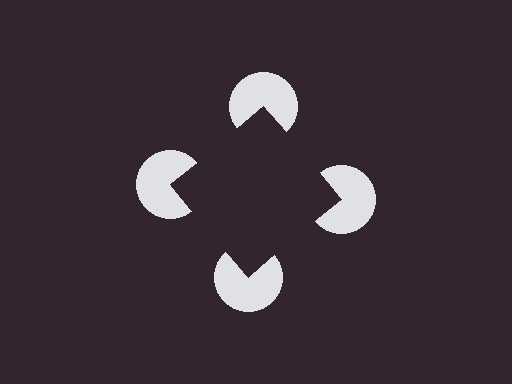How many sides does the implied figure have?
4 sides.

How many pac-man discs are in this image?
There are 4 — one at each vertex of the illusory square.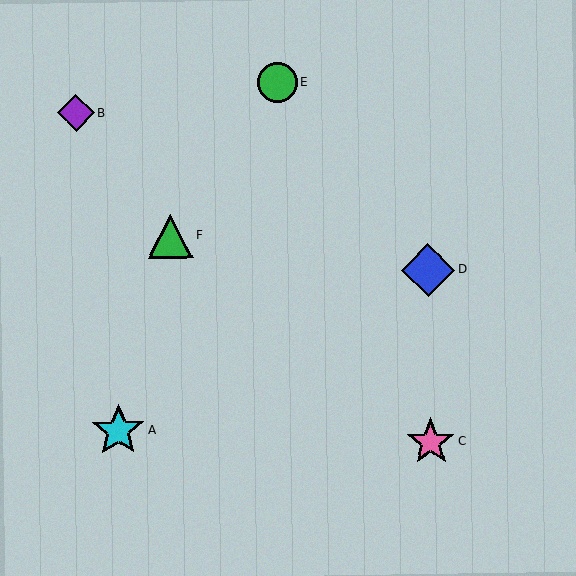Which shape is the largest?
The cyan star (labeled A) is the largest.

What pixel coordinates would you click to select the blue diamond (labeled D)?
Click at (428, 270) to select the blue diamond D.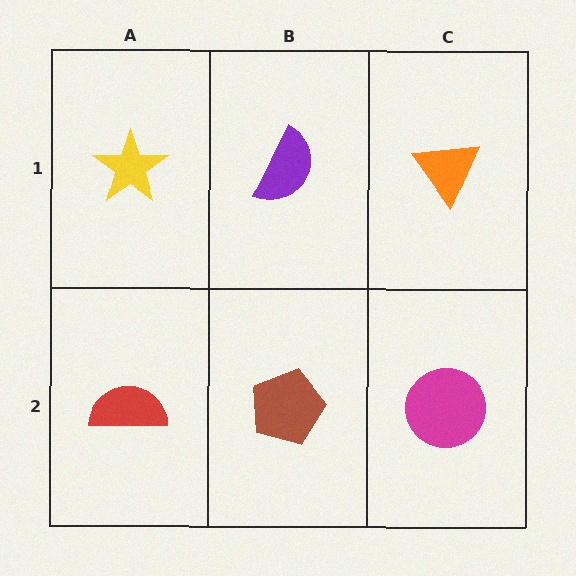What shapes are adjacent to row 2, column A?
A yellow star (row 1, column A), a brown pentagon (row 2, column B).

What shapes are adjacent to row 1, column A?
A red semicircle (row 2, column A), a purple semicircle (row 1, column B).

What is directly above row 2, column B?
A purple semicircle.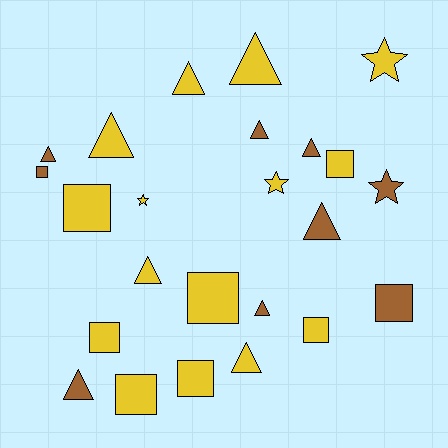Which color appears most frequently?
Yellow, with 15 objects.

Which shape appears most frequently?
Triangle, with 11 objects.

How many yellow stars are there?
There are 3 yellow stars.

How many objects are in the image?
There are 24 objects.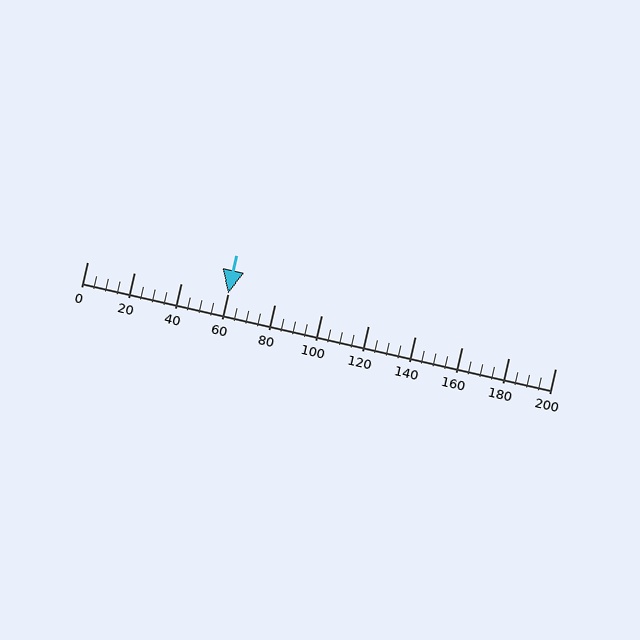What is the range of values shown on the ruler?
The ruler shows values from 0 to 200.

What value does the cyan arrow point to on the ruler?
The cyan arrow points to approximately 60.